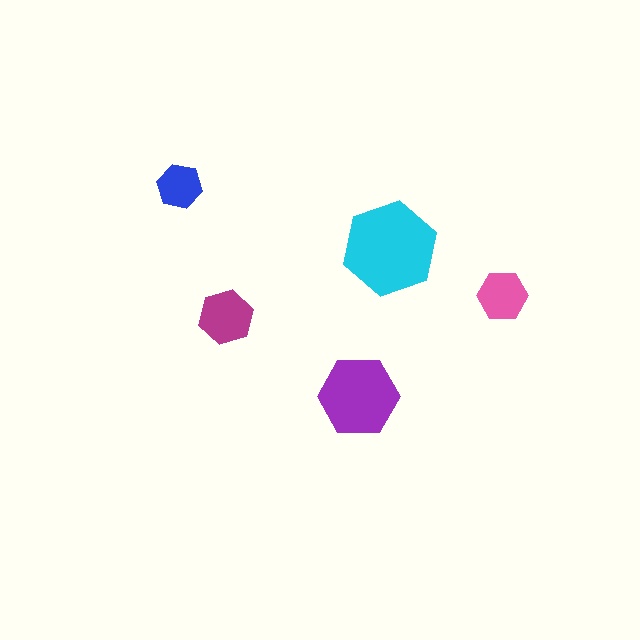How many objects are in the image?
There are 5 objects in the image.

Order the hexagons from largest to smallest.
the cyan one, the purple one, the magenta one, the pink one, the blue one.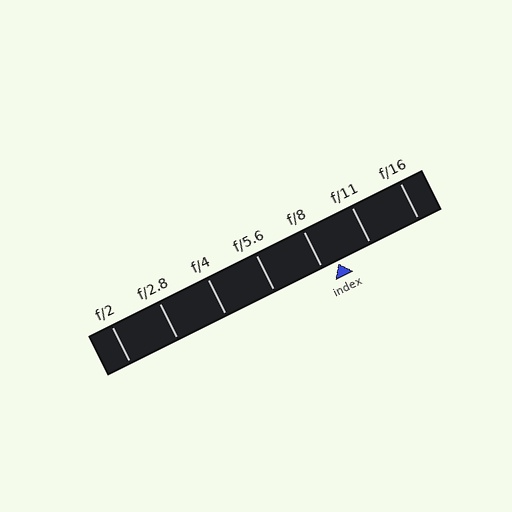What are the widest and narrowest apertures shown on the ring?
The widest aperture shown is f/2 and the narrowest is f/16.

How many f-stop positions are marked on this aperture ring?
There are 7 f-stop positions marked.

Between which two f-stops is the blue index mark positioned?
The index mark is between f/8 and f/11.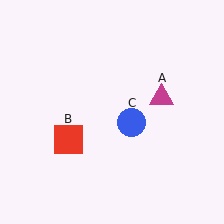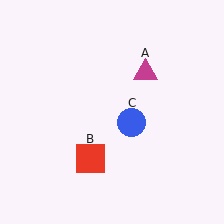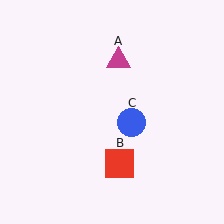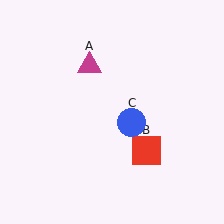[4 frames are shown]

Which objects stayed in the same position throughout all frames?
Blue circle (object C) remained stationary.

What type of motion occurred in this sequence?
The magenta triangle (object A), red square (object B) rotated counterclockwise around the center of the scene.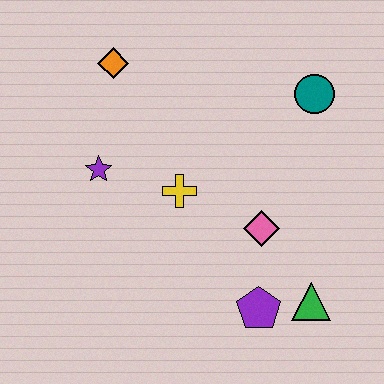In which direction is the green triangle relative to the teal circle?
The green triangle is below the teal circle.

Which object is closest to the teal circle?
The pink diamond is closest to the teal circle.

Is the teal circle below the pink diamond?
No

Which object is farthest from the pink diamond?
The orange diamond is farthest from the pink diamond.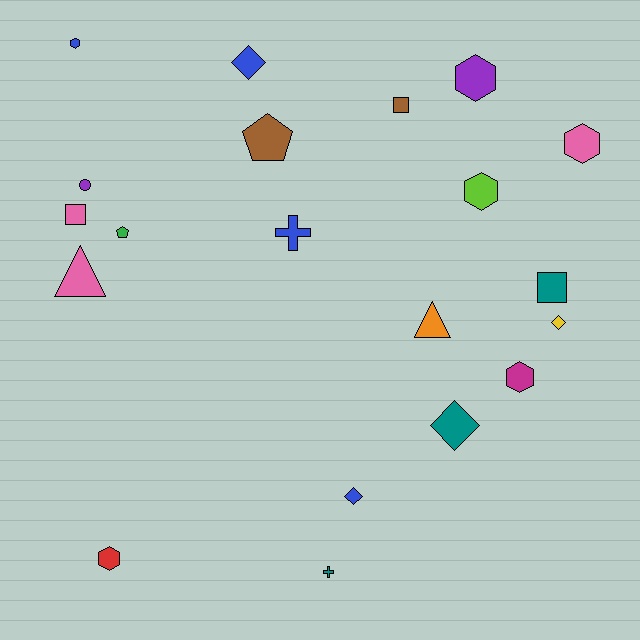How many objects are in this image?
There are 20 objects.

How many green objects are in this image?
There is 1 green object.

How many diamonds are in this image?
There are 4 diamonds.